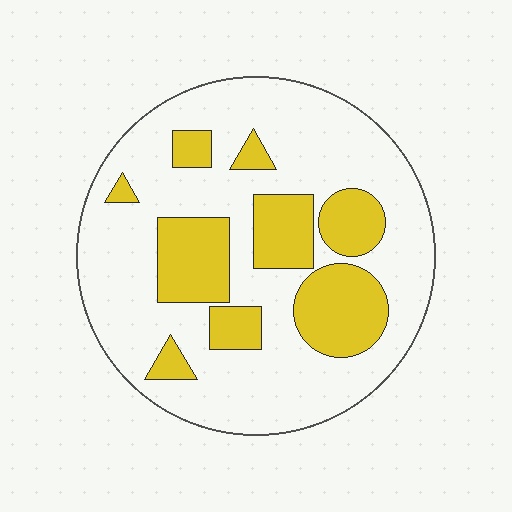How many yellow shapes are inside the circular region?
9.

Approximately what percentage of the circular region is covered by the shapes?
Approximately 30%.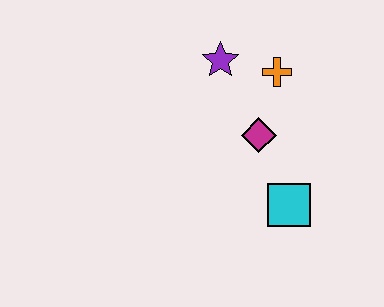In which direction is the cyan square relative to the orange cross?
The cyan square is below the orange cross.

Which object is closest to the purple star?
The orange cross is closest to the purple star.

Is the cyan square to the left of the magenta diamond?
No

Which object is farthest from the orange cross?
The cyan square is farthest from the orange cross.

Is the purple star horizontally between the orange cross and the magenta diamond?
No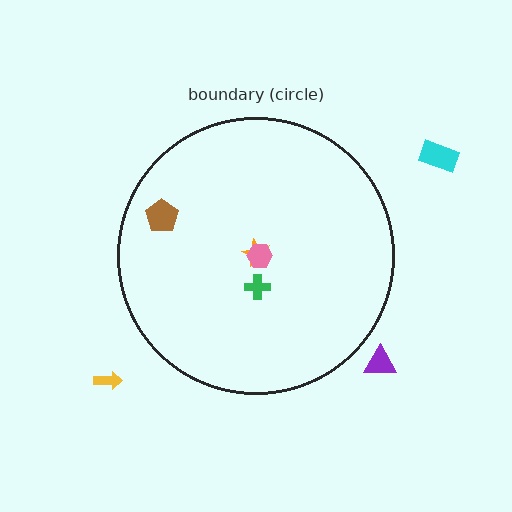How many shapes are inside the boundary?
4 inside, 3 outside.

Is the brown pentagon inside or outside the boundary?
Inside.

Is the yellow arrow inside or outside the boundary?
Outside.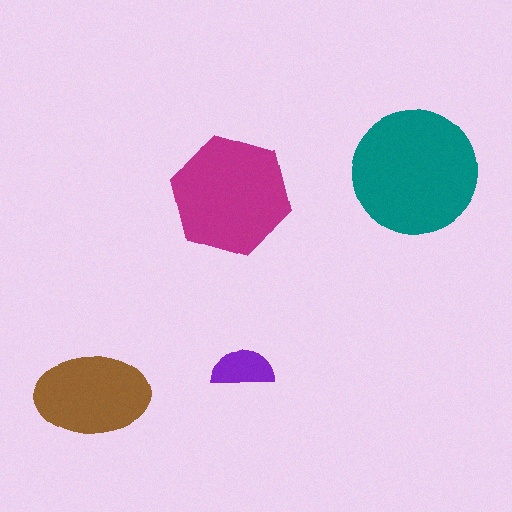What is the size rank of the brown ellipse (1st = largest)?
3rd.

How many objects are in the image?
There are 4 objects in the image.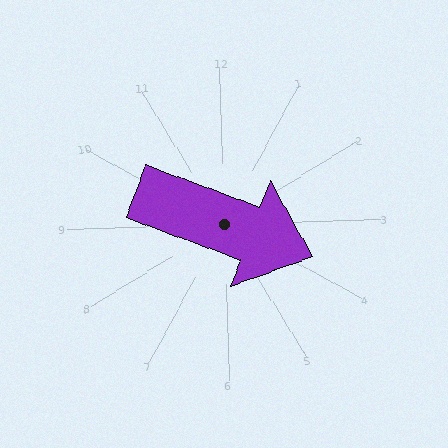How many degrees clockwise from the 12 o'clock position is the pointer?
Approximately 112 degrees.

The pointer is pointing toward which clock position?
Roughly 4 o'clock.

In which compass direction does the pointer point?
East.